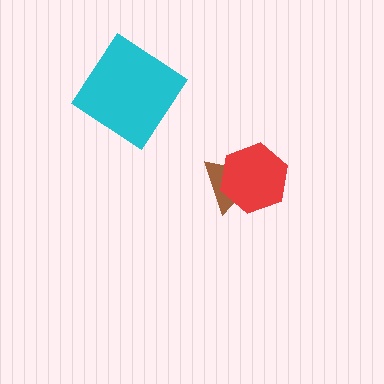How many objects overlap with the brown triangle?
1 object overlaps with the brown triangle.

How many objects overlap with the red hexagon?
1 object overlaps with the red hexagon.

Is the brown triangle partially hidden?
Yes, it is partially covered by another shape.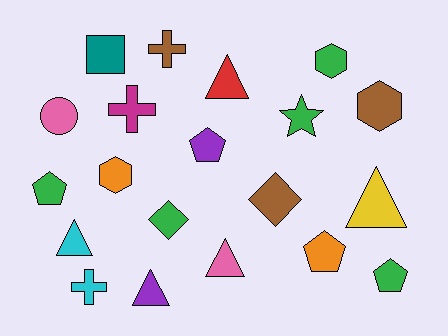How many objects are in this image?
There are 20 objects.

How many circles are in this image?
There is 1 circle.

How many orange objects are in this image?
There are 2 orange objects.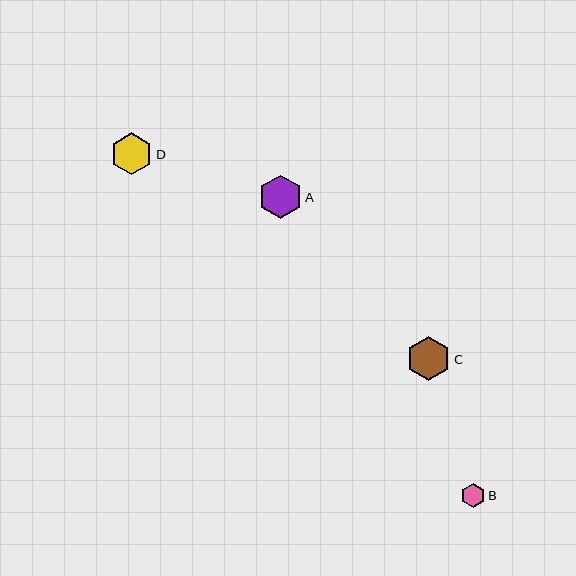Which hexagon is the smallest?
Hexagon B is the smallest with a size of approximately 24 pixels.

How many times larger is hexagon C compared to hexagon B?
Hexagon C is approximately 1.8 times the size of hexagon B.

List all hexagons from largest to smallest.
From largest to smallest: C, A, D, B.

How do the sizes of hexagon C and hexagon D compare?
Hexagon C and hexagon D are approximately the same size.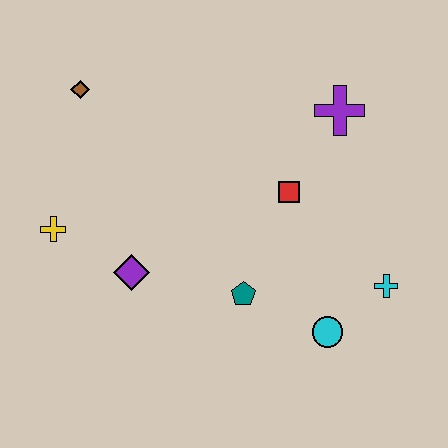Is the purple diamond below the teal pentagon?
No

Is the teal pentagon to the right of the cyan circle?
No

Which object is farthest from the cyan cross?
The brown diamond is farthest from the cyan cross.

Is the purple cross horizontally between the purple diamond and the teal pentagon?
No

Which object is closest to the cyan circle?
The cyan cross is closest to the cyan circle.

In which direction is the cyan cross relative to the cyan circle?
The cyan cross is to the right of the cyan circle.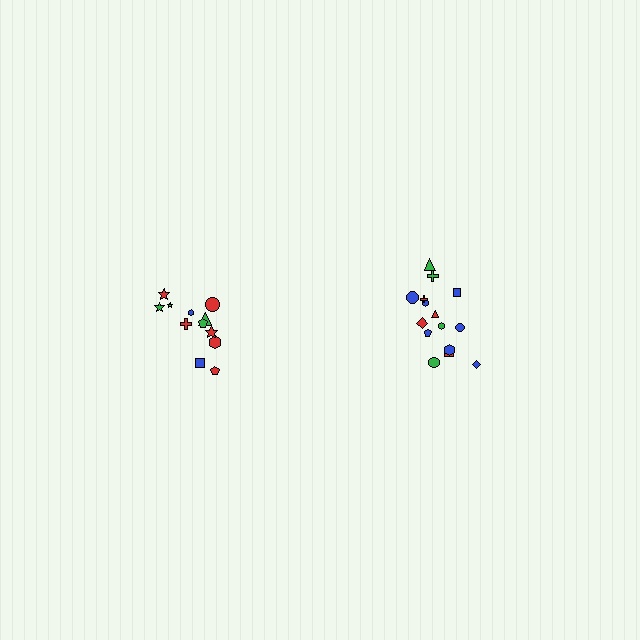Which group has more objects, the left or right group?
The right group.